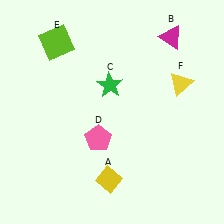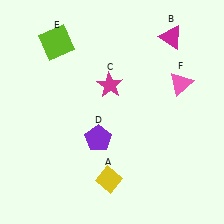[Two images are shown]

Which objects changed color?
C changed from green to magenta. D changed from pink to purple. F changed from yellow to pink.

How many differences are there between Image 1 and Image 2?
There are 3 differences between the two images.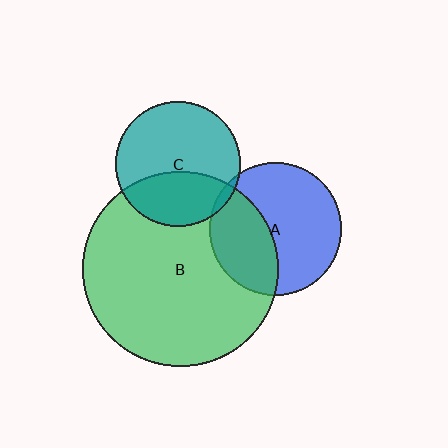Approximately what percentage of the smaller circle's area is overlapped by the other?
Approximately 5%.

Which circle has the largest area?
Circle B (green).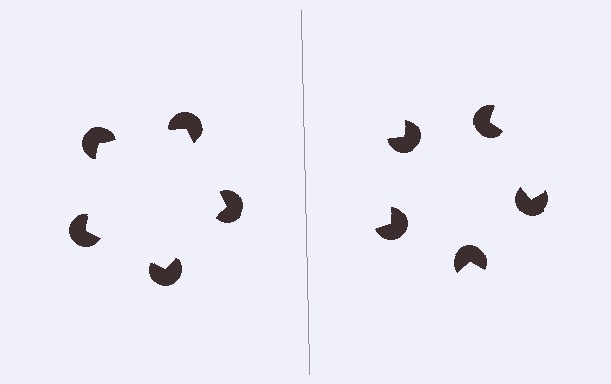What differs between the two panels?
The pac-man discs are positioned identically on both sides; only the wedge orientations differ. On the left they align to a pentagon; on the right they are misaligned.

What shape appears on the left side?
An illusory pentagon.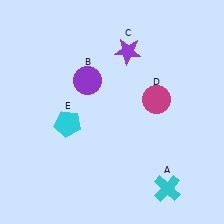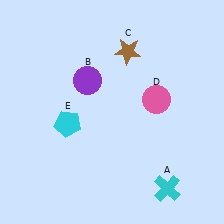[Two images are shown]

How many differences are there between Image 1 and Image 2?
There are 2 differences between the two images.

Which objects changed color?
C changed from purple to brown. D changed from magenta to pink.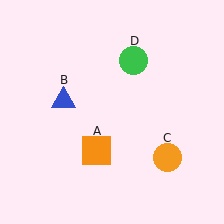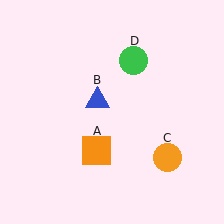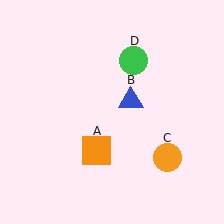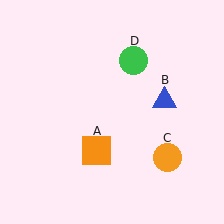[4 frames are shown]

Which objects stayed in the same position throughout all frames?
Orange square (object A) and orange circle (object C) and green circle (object D) remained stationary.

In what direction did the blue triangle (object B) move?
The blue triangle (object B) moved right.